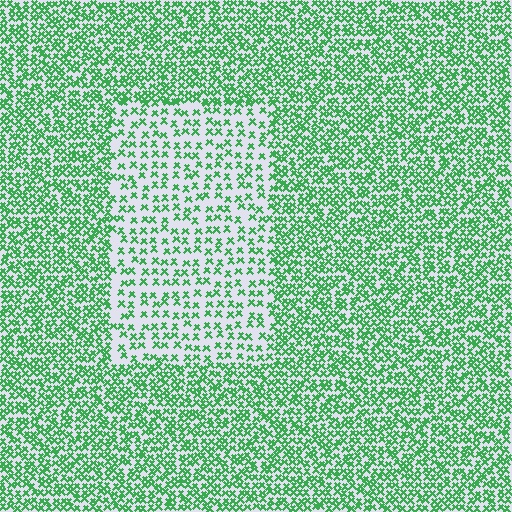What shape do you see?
I see a rectangle.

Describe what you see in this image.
The image contains small green elements arranged at two different densities. A rectangle-shaped region is visible where the elements are less densely packed than the surrounding area.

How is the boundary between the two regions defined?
The boundary is defined by a change in element density (approximately 2.1x ratio). All elements are the same color, size, and shape.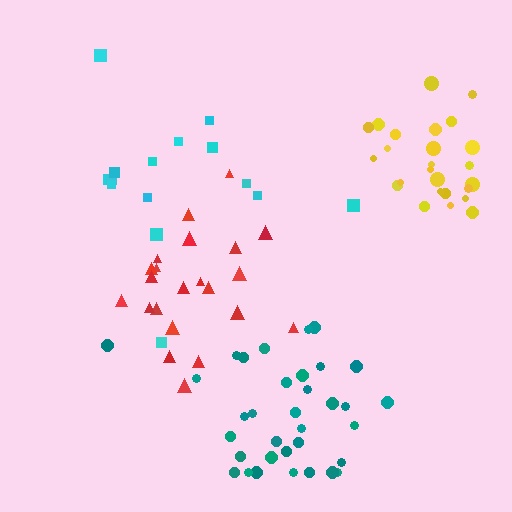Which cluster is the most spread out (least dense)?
Cyan.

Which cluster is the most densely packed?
Yellow.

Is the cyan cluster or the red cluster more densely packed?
Red.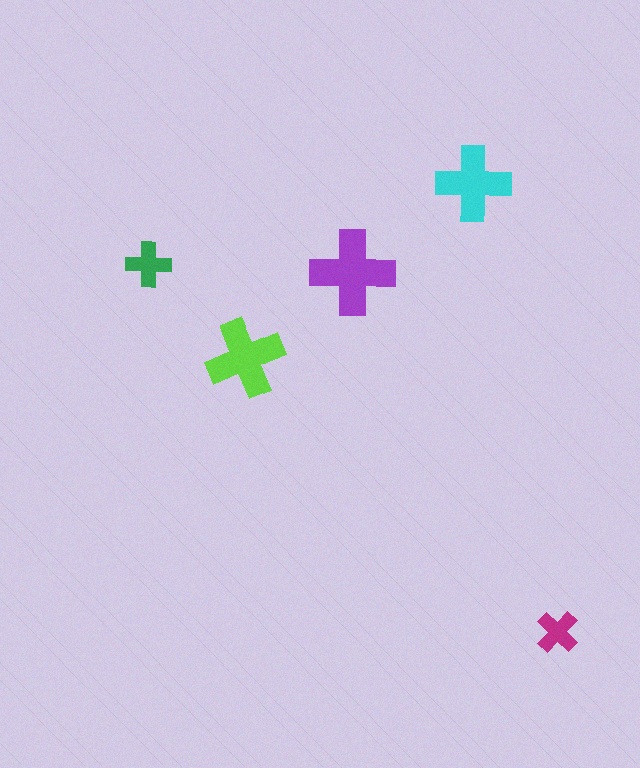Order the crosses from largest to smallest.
the purple one, the lime one, the cyan one, the green one, the magenta one.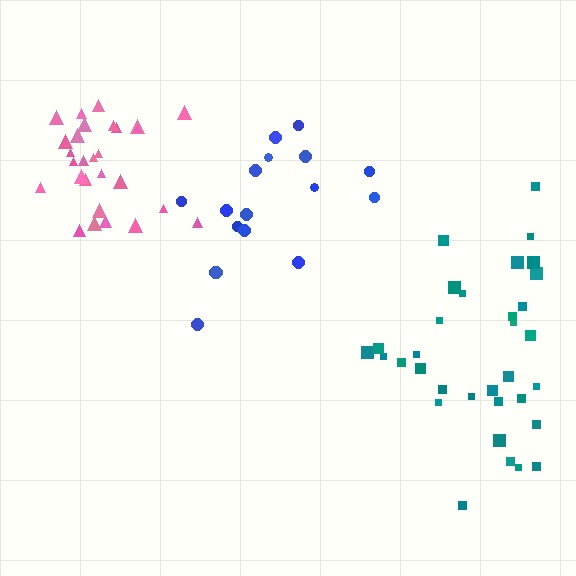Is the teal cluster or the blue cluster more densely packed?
Teal.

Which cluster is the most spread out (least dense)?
Blue.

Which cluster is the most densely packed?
Pink.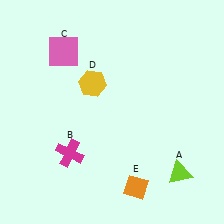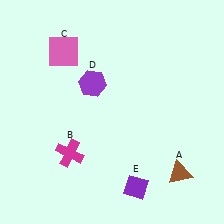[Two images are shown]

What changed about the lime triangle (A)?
In Image 1, A is lime. In Image 2, it changed to brown.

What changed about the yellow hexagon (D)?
In Image 1, D is yellow. In Image 2, it changed to purple.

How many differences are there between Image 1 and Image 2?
There are 3 differences between the two images.